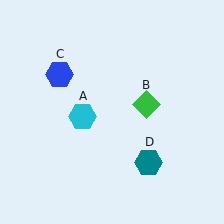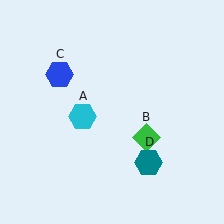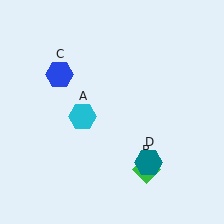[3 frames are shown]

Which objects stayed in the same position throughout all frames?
Cyan hexagon (object A) and blue hexagon (object C) and teal hexagon (object D) remained stationary.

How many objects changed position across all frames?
1 object changed position: green diamond (object B).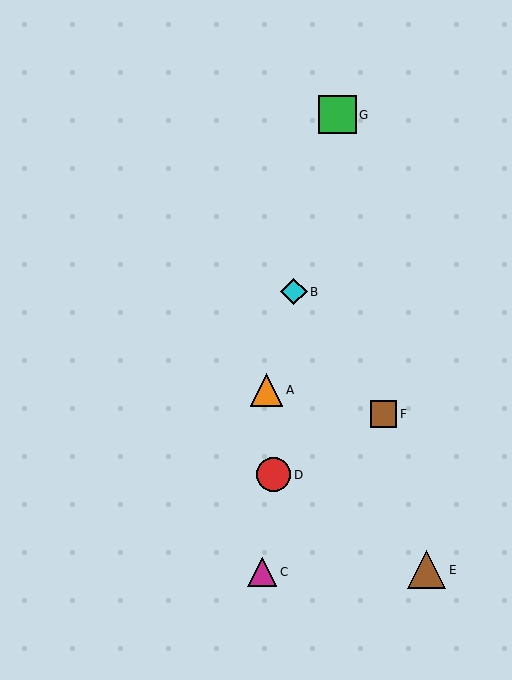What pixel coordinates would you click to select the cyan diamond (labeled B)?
Click at (294, 292) to select the cyan diamond B.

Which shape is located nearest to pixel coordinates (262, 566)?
The magenta triangle (labeled C) at (262, 572) is nearest to that location.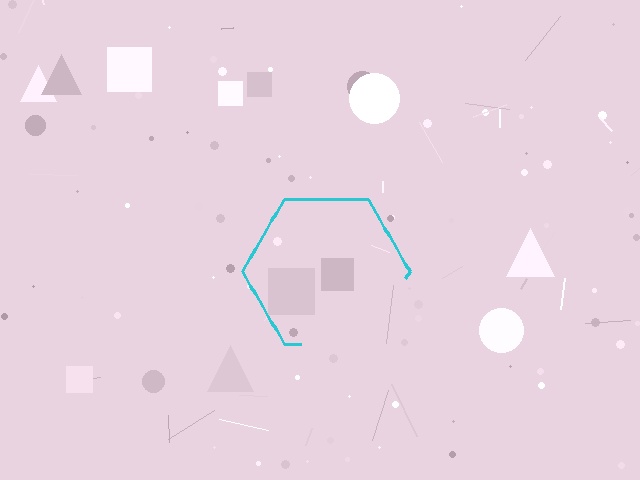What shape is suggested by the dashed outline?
The dashed outline suggests a hexagon.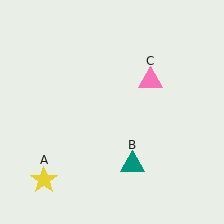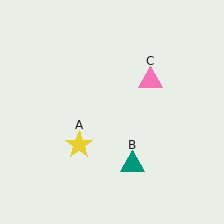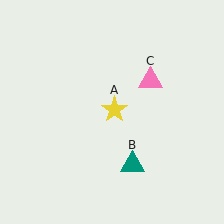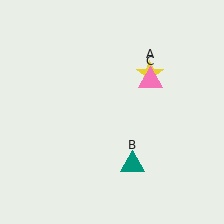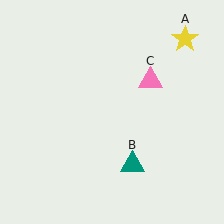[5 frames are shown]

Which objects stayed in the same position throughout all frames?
Teal triangle (object B) and pink triangle (object C) remained stationary.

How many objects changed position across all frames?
1 object changed position: yellow star (object A).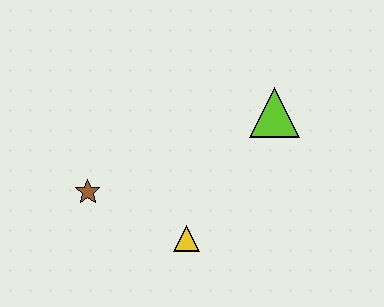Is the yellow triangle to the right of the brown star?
Yes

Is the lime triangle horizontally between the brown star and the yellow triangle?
No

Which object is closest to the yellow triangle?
The brown star is closest to the yellow triangle.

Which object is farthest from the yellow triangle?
The lime triangle is farthest from the yellow triangle.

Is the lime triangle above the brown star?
Yes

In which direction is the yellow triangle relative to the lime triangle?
The yellow triangle is below the lime triangle.